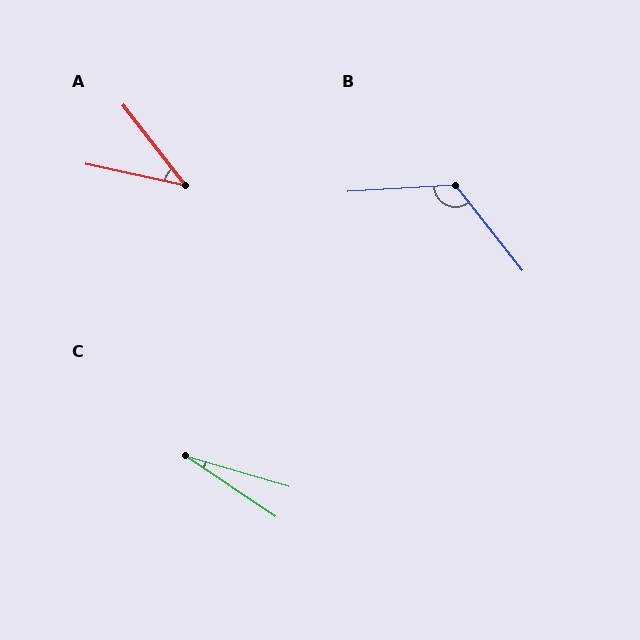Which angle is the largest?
B, at approximately 125 degrees.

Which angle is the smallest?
C, at approximately 17 degrees.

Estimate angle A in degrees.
Approximately 40 degrees.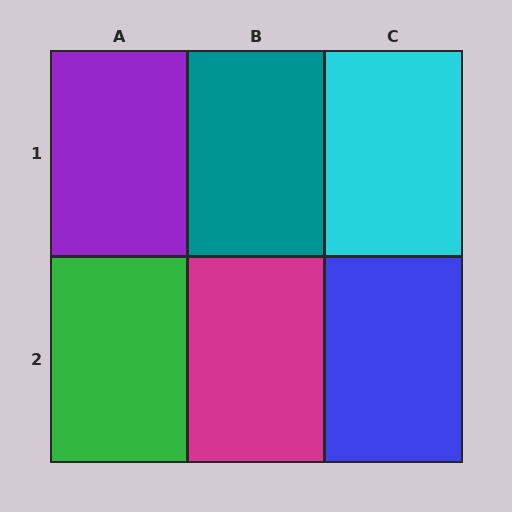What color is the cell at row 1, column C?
Cyan.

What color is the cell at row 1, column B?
Teal.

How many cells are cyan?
1 cell is cyan.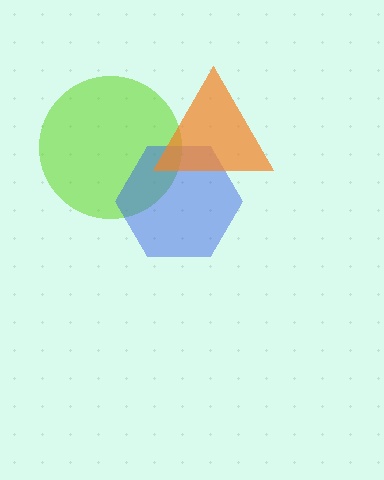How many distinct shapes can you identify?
There are 3 distinct shapes: a lime circle, a blue hexagon, an orange triangle.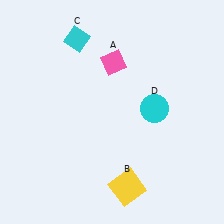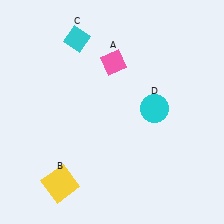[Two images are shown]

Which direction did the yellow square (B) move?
The yellow square (B) moved left.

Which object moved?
The yellow square (B) moved left.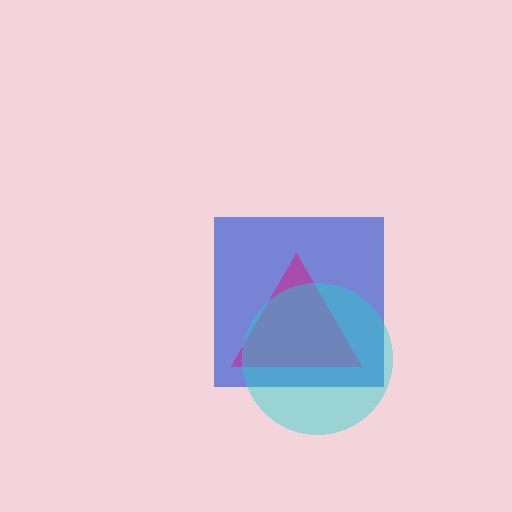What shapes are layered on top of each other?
The layered shapes are: a blue square, a magenta triangle, a cyan circle.